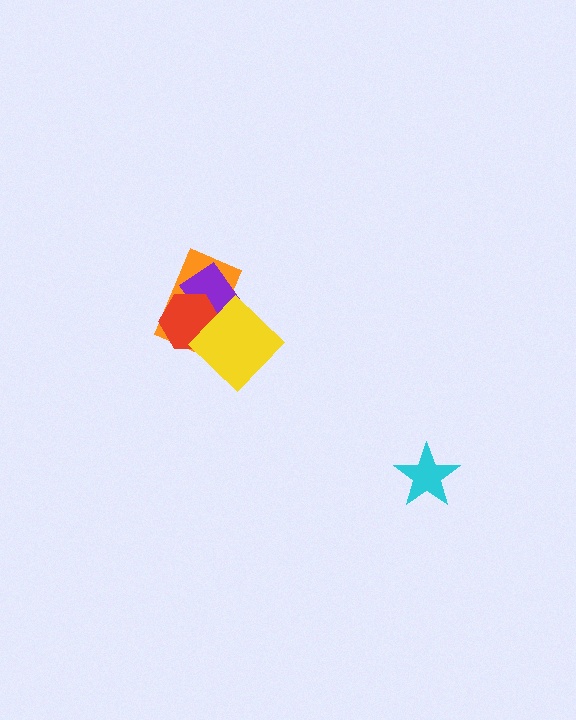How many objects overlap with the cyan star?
0 objects overlap with the cyan star.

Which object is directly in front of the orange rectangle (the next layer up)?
The purple rectangle is directly in front of the orange rectangle.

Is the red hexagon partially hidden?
Yes, it is partially covered by another shape.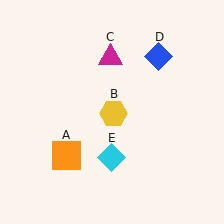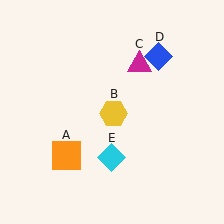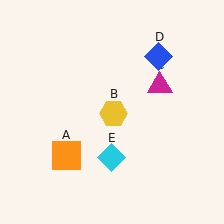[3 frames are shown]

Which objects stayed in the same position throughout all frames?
Orange square (object A) and yellow hexagon (object B) and blue diamond (object D) and cyan diamond (object E) remained stationary.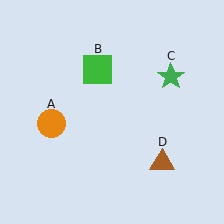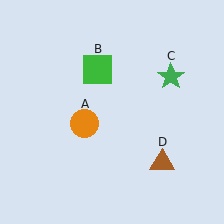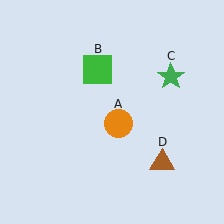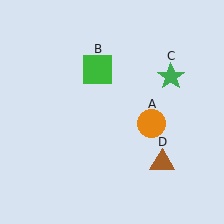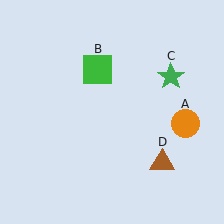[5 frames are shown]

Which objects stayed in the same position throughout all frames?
Green square (object B) and green star (object C) and brown triangle (object D) remained stationary.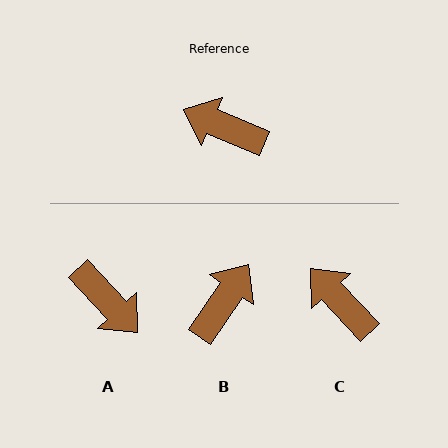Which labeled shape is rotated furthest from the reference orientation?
A, about 156 degrees away.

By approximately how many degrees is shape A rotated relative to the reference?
Approximately 156 degrees counter-clockwise.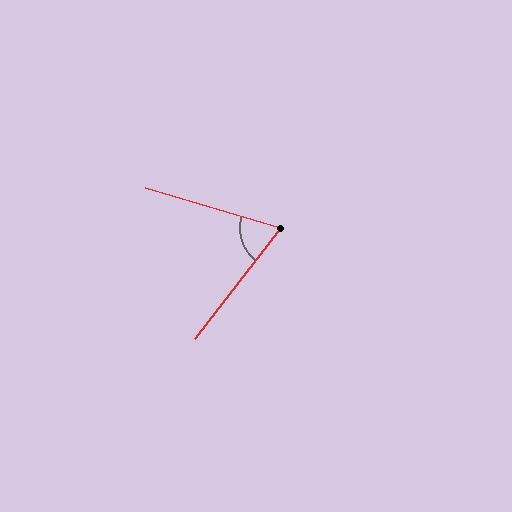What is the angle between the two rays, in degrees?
Approximately 69 degrees.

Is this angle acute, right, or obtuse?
It is acute.